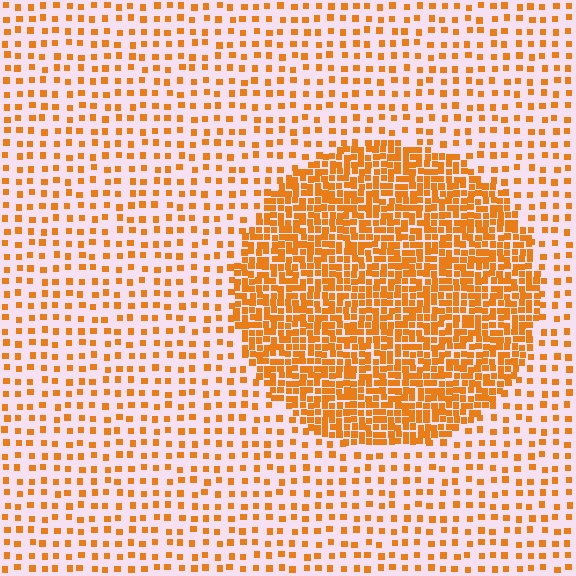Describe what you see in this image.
The image contains small orange elements arranged at two different densities. A circle-shaped region is visible where the elements are more densely packed than the surrounding area.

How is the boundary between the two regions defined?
The boundary is defined by a change in element density (approximately 2.9x ratio). All elements are the same color, size, and shape.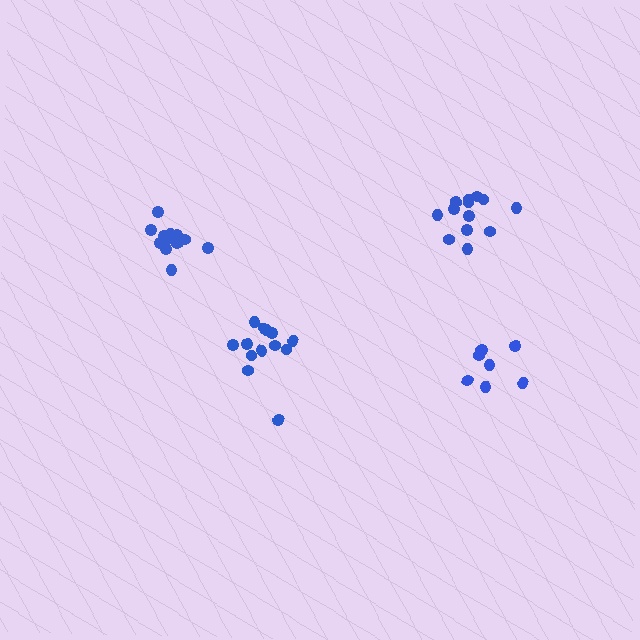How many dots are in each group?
Group 1: 13 dots, Group 2: 13 dots, Group 3: 8 dots, Group 4: 13 dots (47 total).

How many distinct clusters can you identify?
There are 4 distinct clusters.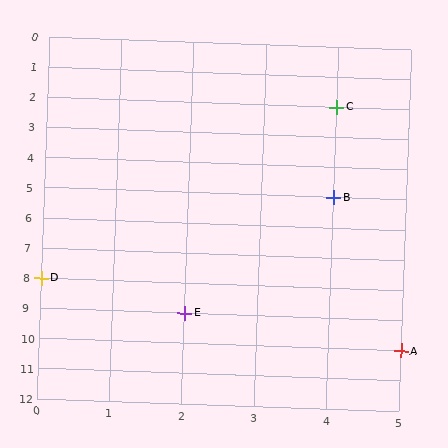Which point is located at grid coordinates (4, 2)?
Point C is at (4, 2).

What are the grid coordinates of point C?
Point C is at grid coordinates (4, 2).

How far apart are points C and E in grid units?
Points C and E are 2 columns and 7 rows apart (about 7.3 grid units diagonally).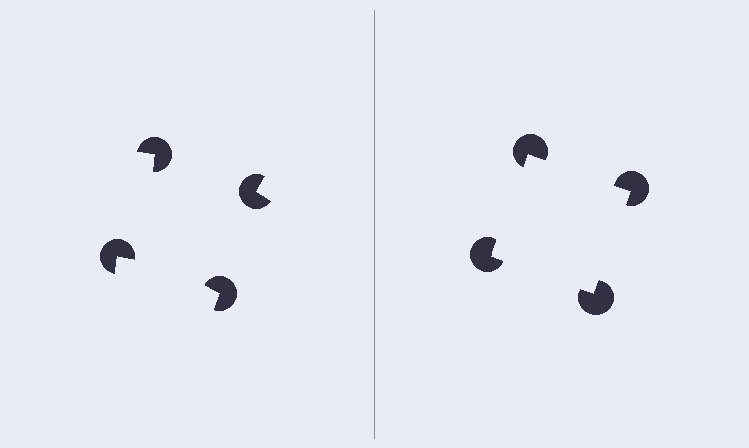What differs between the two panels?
The pac-man discs are positioned identically on both sides; only the wedge orientations differ. On the right they align to a square; on the left they are misaligned.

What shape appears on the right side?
An illusory square.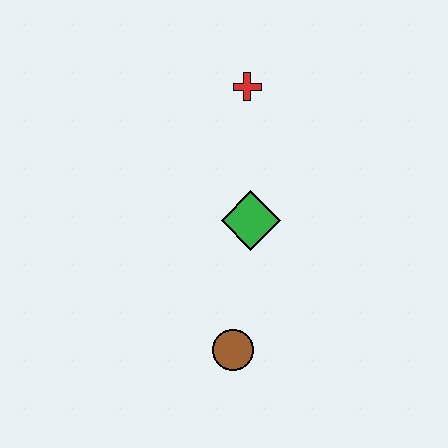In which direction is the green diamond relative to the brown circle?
The green diamond is above the brown circle.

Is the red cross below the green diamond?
No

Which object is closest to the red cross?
The green diamond is closest to the red cross.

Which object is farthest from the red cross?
The brown circle is farthest from the red cross.